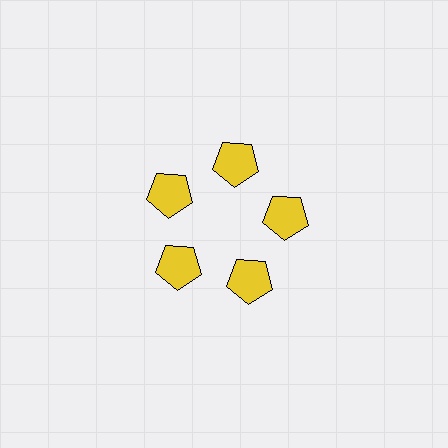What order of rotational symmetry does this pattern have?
This pattern has 5-fold rotational symmetry.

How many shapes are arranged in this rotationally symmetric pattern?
There are 5 shapes, arranged in 5 groups of 1.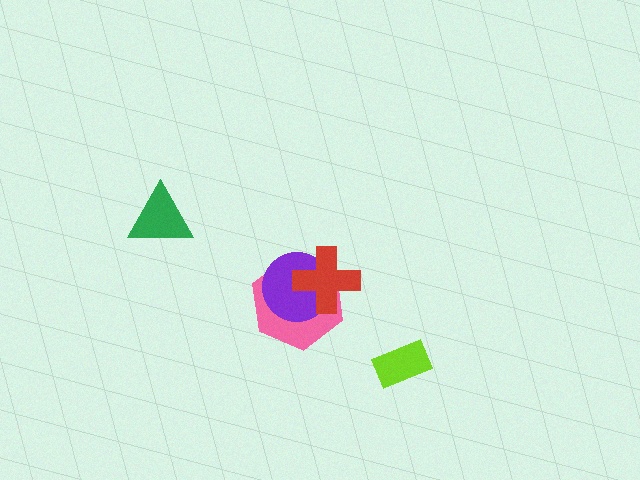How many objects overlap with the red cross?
2 objects overlap with the red cross.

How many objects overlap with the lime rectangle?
0 objects overlap with the lime rectangle.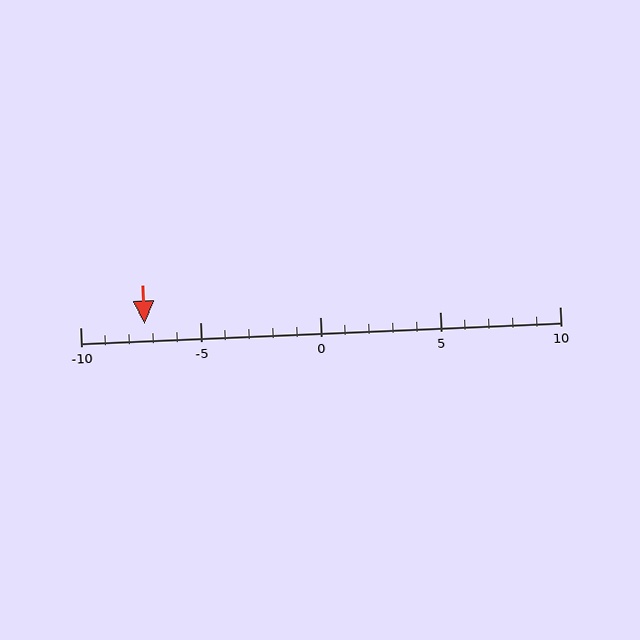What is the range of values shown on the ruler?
The ruler shows values from -10 to 10.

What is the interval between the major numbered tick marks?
The major tick marks are spaced 5 units apart.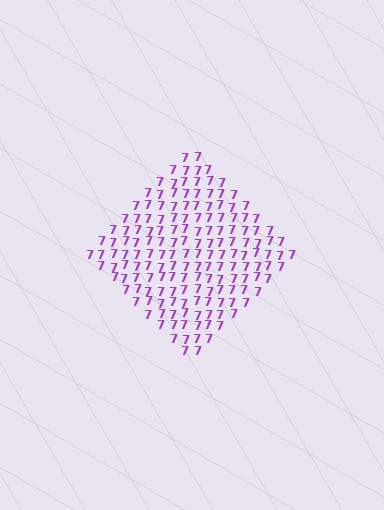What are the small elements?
The small elements are digit 7's.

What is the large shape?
The large shape is a diamond.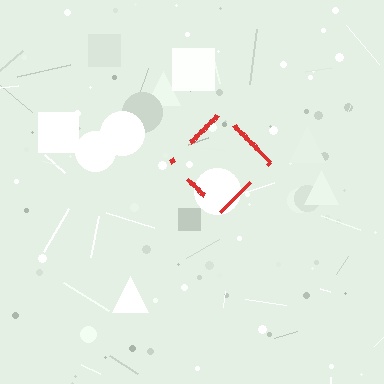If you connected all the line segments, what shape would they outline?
They would outline a diamond.